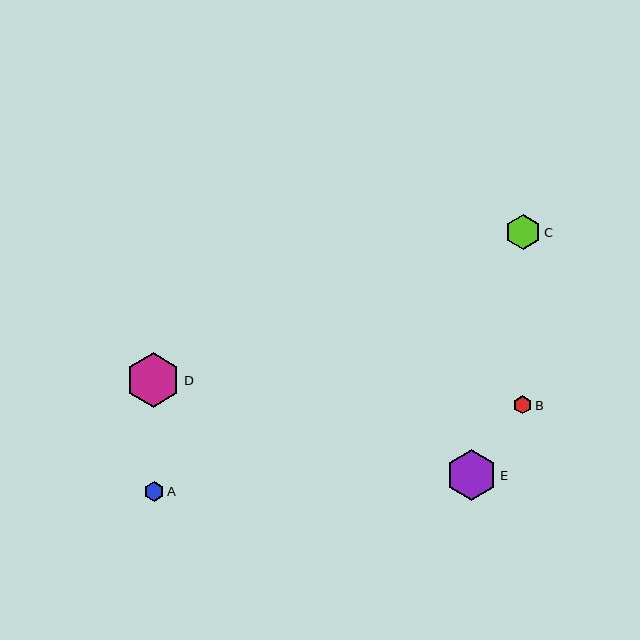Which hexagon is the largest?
Hexagon D is the largest with a size of approximately 55 pixels.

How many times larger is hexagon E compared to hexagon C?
Hexagon E is approximately 1.4 times the size of hexagon C.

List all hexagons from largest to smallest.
From largest to smallest: D, E, C, A, B.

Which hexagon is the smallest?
Hexagon B is the smallest with a size of approximately 18 pixels.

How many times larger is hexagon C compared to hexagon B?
Hexagon C is approximately 1.9 times the size of hexagon B.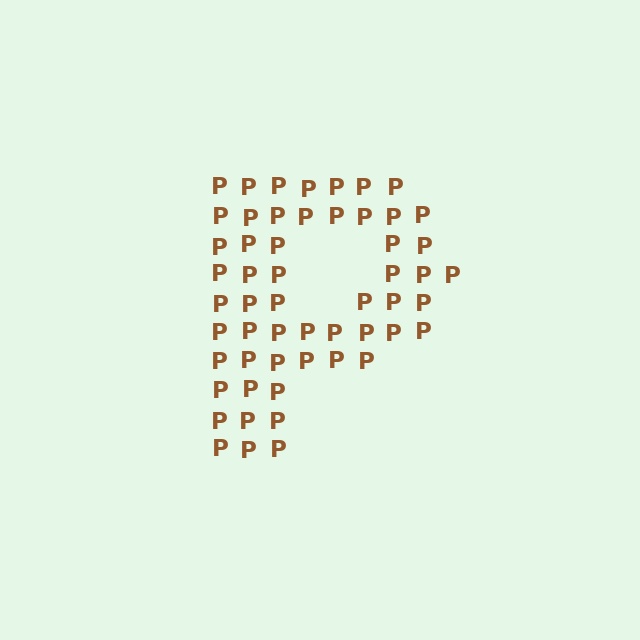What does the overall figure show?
The overall figure shows the letter P.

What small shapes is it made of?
It is made of small letter P's.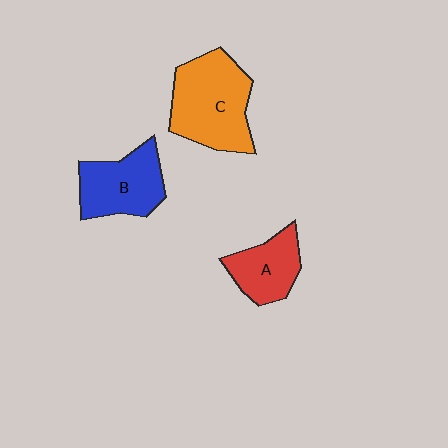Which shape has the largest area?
Shape C (orange).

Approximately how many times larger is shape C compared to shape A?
Approximately 1.7 times.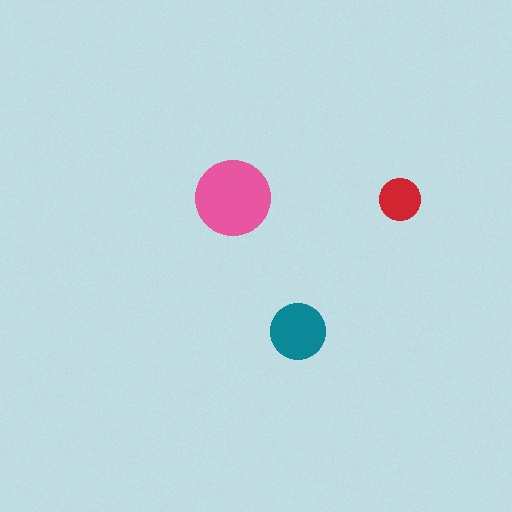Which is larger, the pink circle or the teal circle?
The pink one.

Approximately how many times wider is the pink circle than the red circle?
About 2 times wider.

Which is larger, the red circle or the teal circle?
The teal one.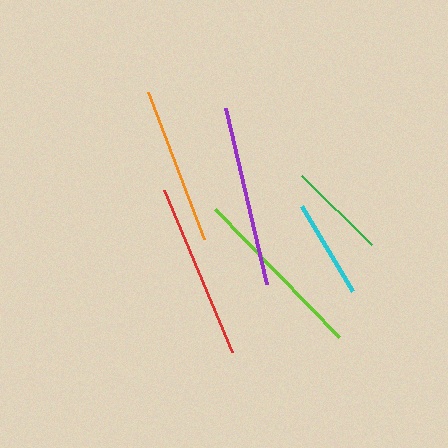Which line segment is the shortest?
The green line is the shortest at approximately 98 pixels.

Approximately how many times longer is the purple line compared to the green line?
The purple line is approximately 1.8 times the length of the green line.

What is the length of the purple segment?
The purple segment is approximately 180 pixels long.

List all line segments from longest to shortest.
From longest to shortest: purple, lime, red, orange, cyan, green.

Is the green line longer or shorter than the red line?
The red line is longer than the green line.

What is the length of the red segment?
The red segment is approximately 175 pixels long.